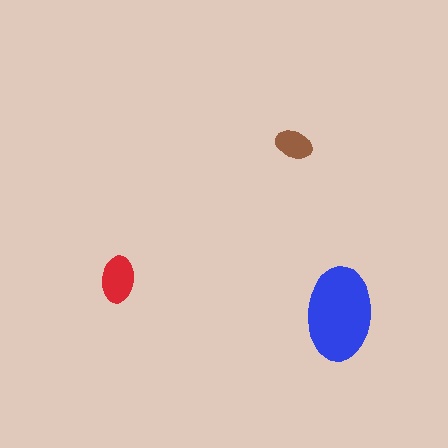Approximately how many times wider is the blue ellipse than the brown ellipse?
About 2.5 times wider.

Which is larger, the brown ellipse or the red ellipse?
The red one.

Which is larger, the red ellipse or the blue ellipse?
The blue one.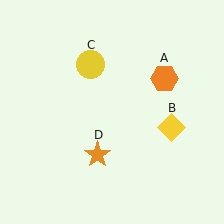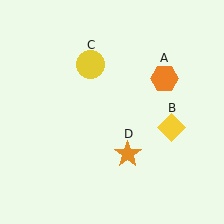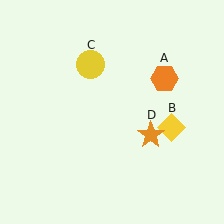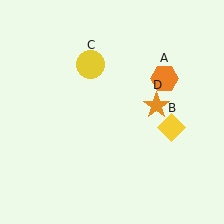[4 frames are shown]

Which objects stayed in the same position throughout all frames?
Orange hexagon (object A) and yellow diamond (object B) and yellow circle (object C) remained stationary.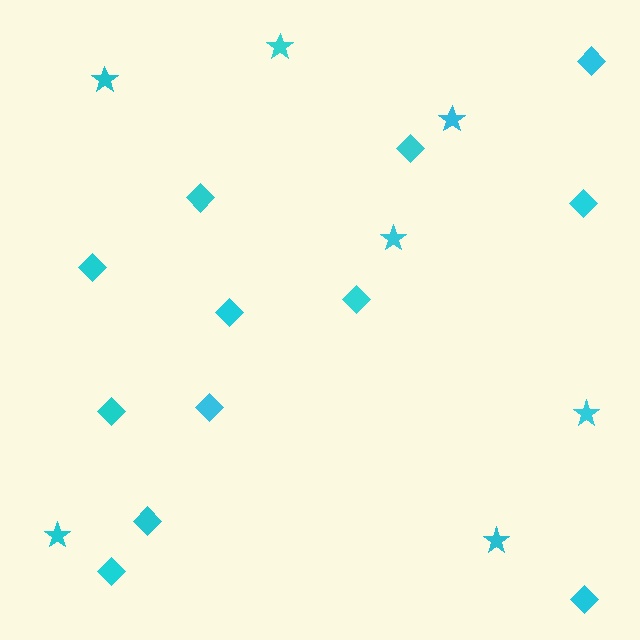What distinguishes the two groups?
There are 2 groups: one group of stars (7) and one group of diamonds (12).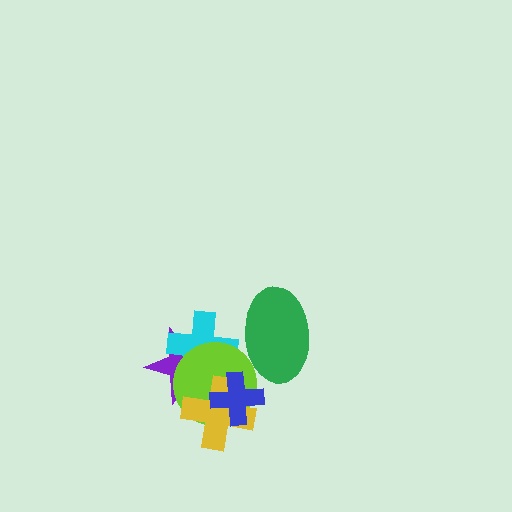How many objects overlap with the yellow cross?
3 objects overlap with the yellow cross.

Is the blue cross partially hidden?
No, no other shape covers it.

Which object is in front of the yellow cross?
The blue cross is in front of the yellow cross.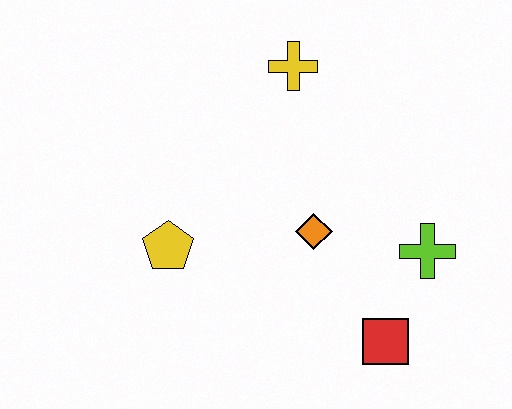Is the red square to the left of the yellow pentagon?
No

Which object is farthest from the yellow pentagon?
The lime cross is farthest from the yellow pentagon.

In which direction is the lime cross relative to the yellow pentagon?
The lime cross is to the right of the yellow pentagon.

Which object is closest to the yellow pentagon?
The orange diamond is closest to the yellow pentagon.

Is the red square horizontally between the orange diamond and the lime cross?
Yes